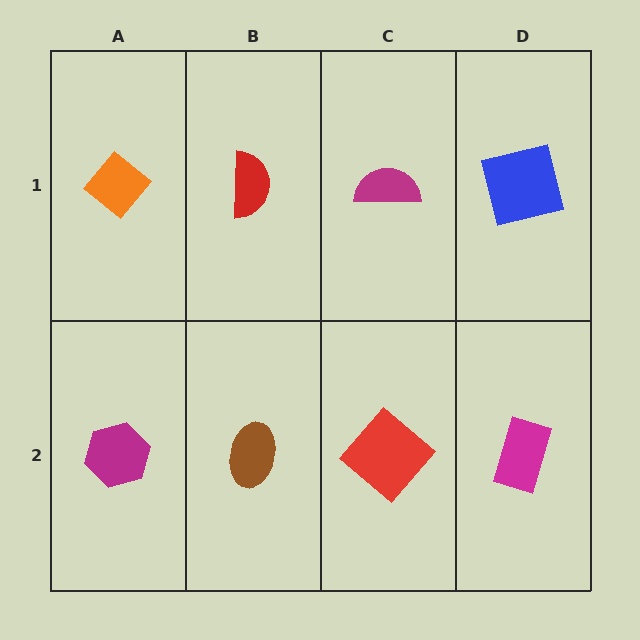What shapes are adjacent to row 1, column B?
A brown ellipse (row 2, column B), an orange diamond (row 1, column A), a magenta semicircle (row 1, column C).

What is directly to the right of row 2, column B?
A red diamond.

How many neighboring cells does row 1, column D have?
2.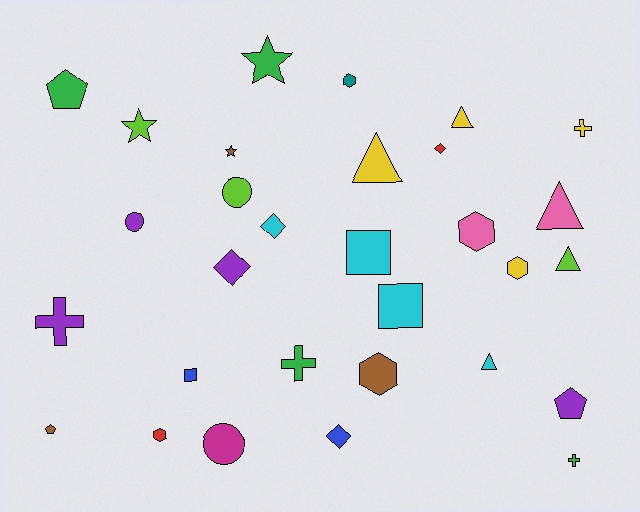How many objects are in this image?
There are 30 objects.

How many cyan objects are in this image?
There are 4 cyan objects.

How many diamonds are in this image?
There are 4 diamonds.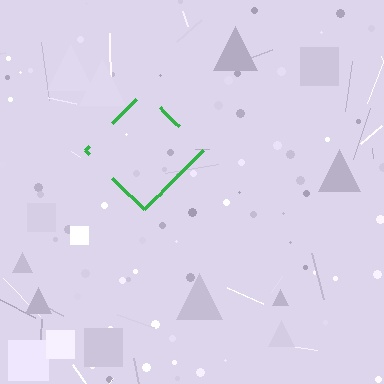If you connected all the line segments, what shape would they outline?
They would outline a diamond.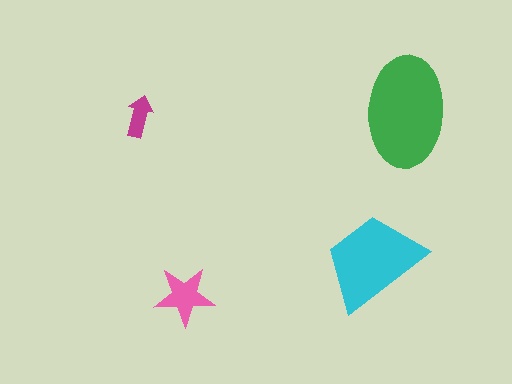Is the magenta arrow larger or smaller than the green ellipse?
Smaller.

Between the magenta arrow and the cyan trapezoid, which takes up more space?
The cyan trapezoid.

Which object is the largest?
The green ellipse.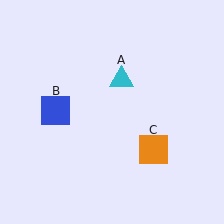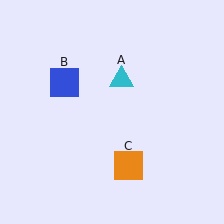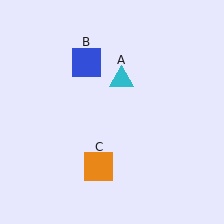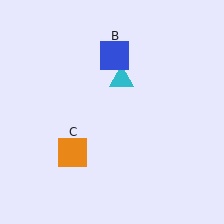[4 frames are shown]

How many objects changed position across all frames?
2 objects changed position: blue square (object B), orange square (object C).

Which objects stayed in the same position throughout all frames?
Cyan triangle (object A) remained stationary.